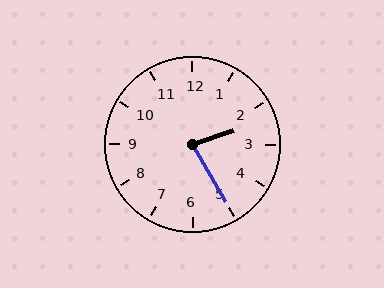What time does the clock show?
2:25.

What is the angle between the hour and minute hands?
Approximately 78 degrees.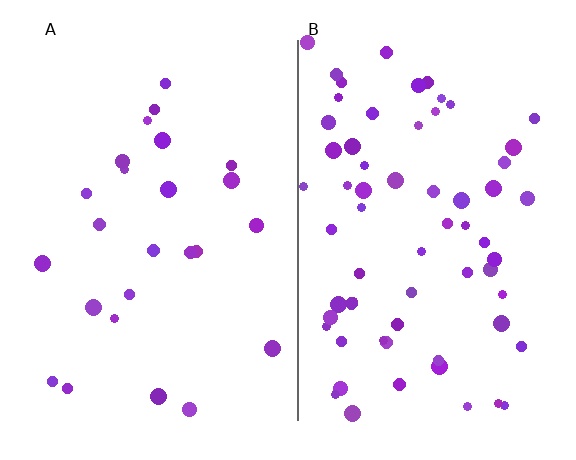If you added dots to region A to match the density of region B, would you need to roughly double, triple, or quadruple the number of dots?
Approximately triple.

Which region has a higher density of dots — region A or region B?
B (the right).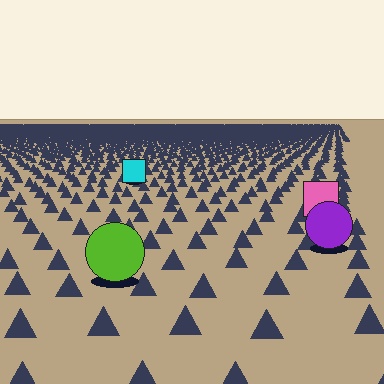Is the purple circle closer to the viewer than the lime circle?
No. The lime circle is closer — you can tell from the texture gradient: the ground texture is coarser near it.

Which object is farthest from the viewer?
The cyan square is farthest from the viewer. It appears smaller and the ground texture around it is denser.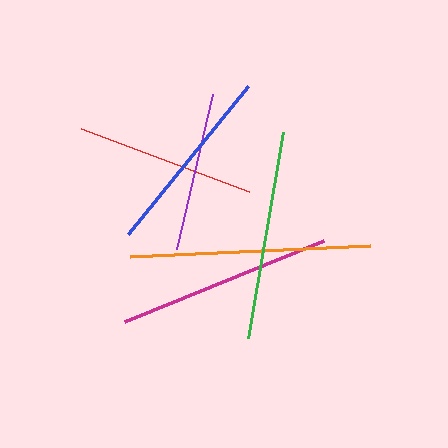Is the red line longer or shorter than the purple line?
The red line is longer than the purple line.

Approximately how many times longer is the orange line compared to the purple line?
The orange line is approximately 1.5 times the length of the purple line.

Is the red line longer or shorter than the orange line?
The orange line is longer than the red line.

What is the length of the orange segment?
The orange segment is approximately 240 pixels long.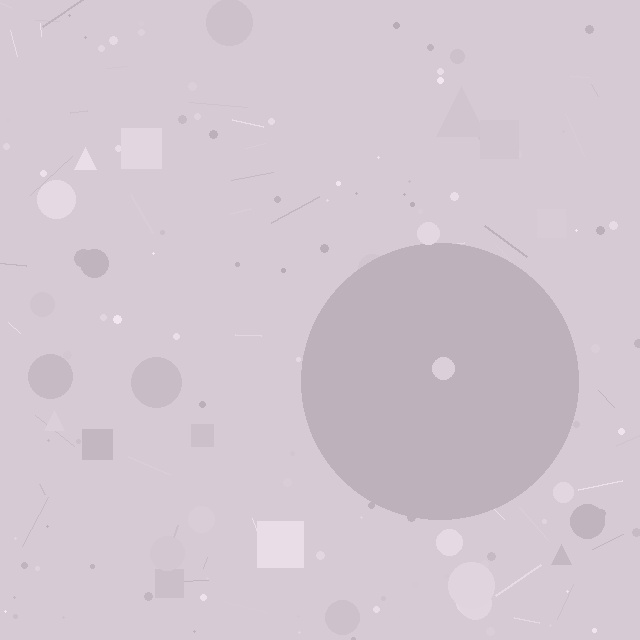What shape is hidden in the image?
A circle is hidden in the image.